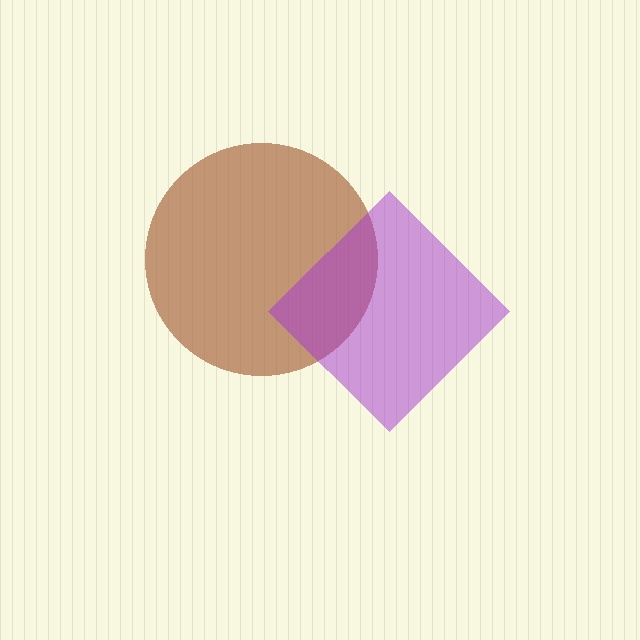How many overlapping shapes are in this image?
There are 2 overlapping shapes in the image.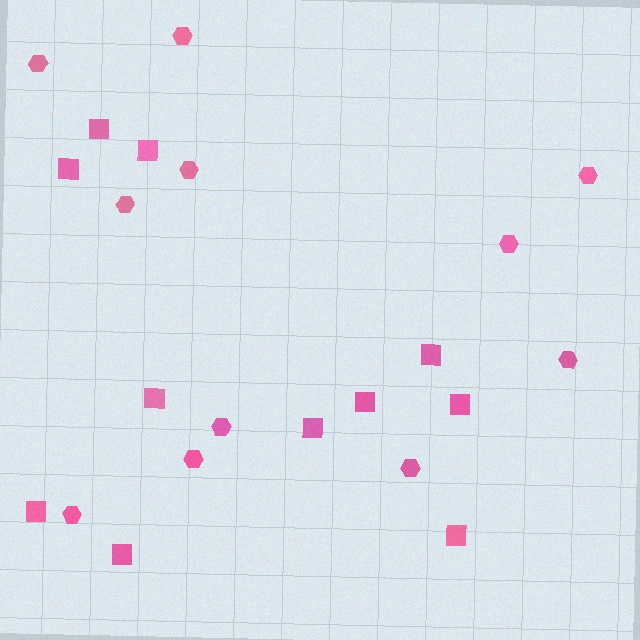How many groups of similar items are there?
There are 2 groups: one group of squares (11) and one group of hexagons (11).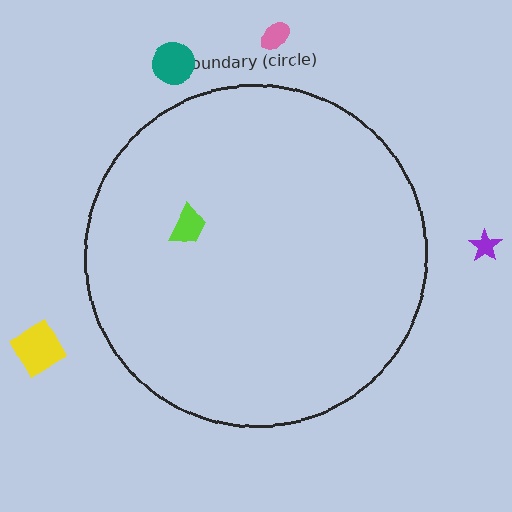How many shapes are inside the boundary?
1 inside, 4 outside.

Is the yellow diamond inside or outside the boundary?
Outside.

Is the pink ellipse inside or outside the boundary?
Outside.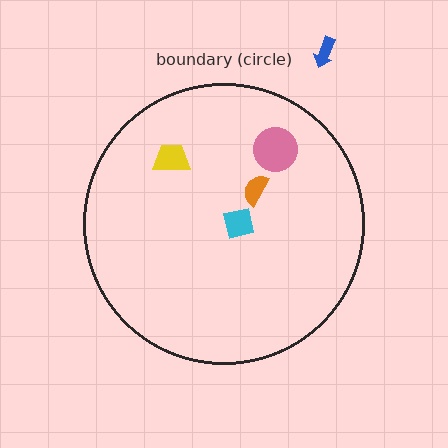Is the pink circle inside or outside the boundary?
Inside.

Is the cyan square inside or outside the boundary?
Inside.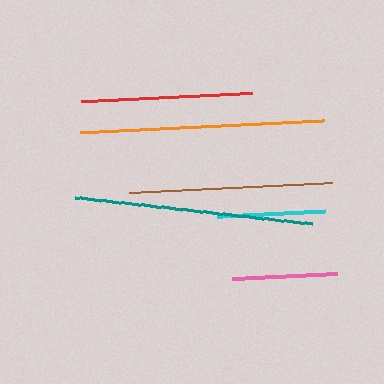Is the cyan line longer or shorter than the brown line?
The brown line is longer than the cyan line.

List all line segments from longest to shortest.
From longest to shortest: orange, teal, brown, red, cyan, pink.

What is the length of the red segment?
The red segment is approximately 171 pixels long.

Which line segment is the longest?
The orange line is the longest at approximately 244 pixels.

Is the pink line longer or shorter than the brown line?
The brown line is longer than the pink line.